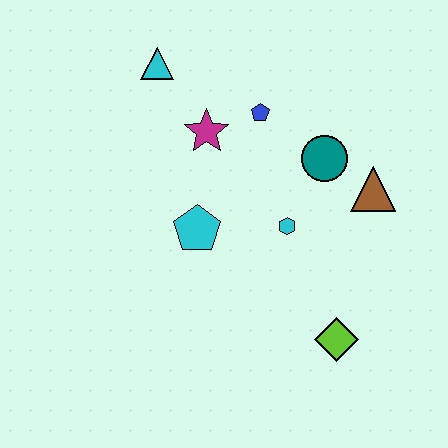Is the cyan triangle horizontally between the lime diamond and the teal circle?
No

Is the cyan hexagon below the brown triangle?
Yes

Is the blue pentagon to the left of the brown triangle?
Yes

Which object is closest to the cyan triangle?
The magenta star is closest to the cyan triangle.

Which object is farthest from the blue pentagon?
The lime diamond is farthest from the blue pentagon.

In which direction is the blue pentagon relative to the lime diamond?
The blue pentagon is above the lime diamond.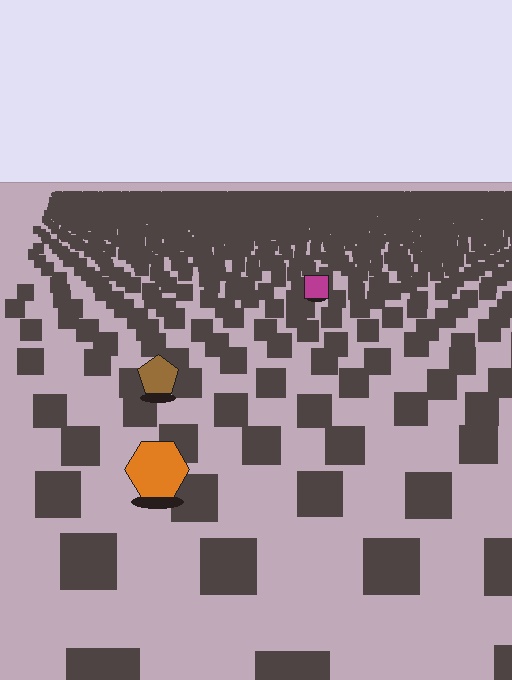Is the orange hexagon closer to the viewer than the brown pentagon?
Yes. The orange hexagon is closer — you can tell from the texture gradient: the ground texture is coarser near it.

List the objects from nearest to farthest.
From nearest to farthest: the orange hexagon, the brown pentagon, the magenta square.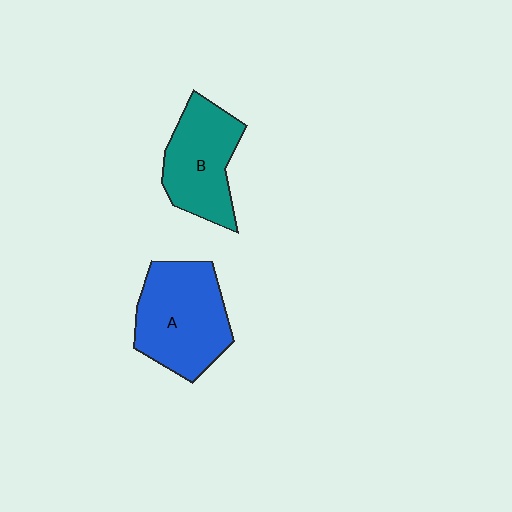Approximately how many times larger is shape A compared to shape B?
Approximately 1.2 times.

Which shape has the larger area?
Shape A (blue).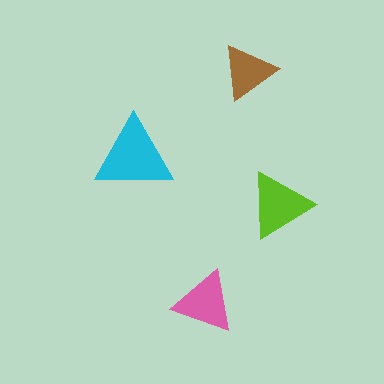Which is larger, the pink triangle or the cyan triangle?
The cyan one.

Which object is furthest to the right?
The lime triangle is rightmost.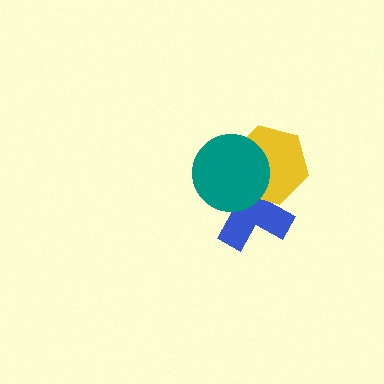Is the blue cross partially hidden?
Yes, it is partially covered by another shape.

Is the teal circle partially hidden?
No, no other shape covers it.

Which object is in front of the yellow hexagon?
The teal circle is in front of the yellow hexagon.